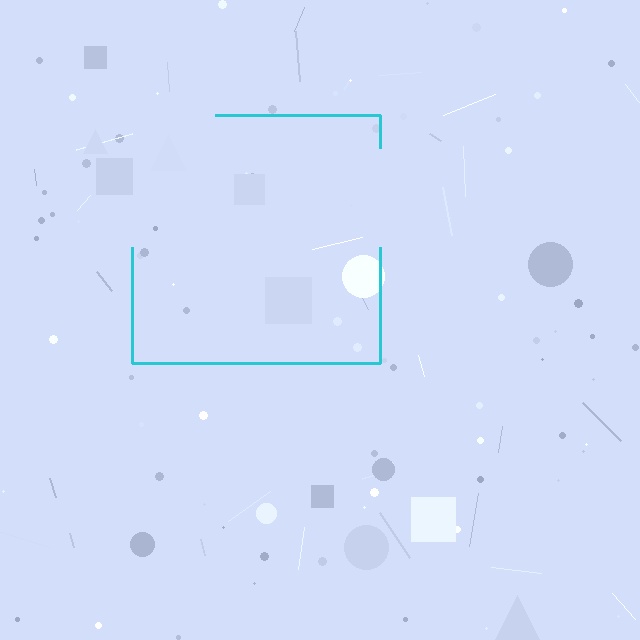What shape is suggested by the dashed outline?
The dashed outline suggests a square.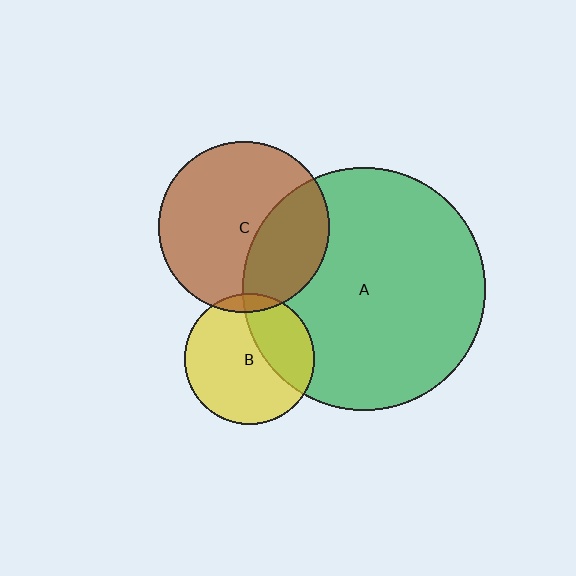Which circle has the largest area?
Circle A (green).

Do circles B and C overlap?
Yes.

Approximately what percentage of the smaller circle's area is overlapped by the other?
Approximately 5%.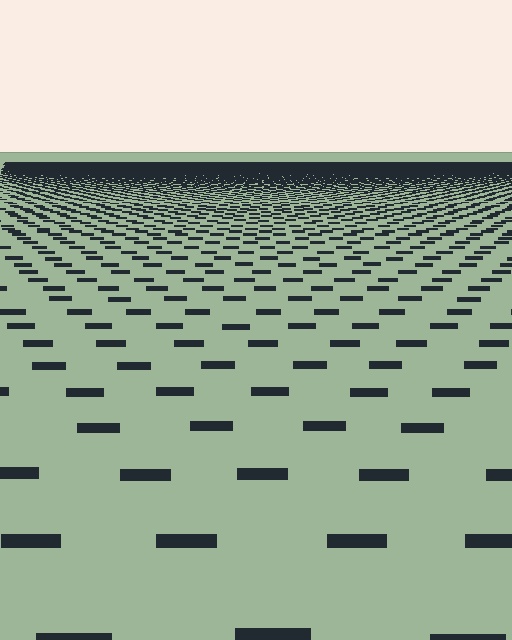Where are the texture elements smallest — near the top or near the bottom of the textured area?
Near the top.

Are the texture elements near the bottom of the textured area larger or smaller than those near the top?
Larger. Near the bottom, elements are closer to the viewer and appear at a bigger on-screen size.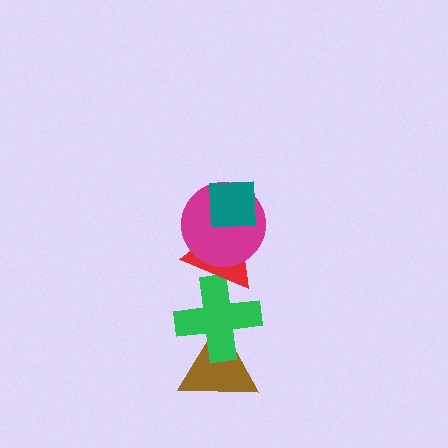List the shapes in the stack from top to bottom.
From top to bottom: the teal square, the magenta circle, the red triangle, the green cross, the brown triangle.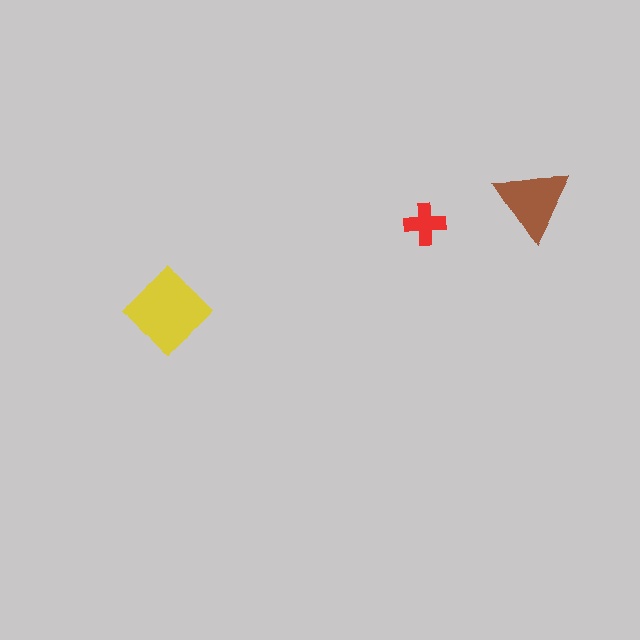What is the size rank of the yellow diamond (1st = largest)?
1st.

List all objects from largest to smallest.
The yellow diamond, the brown triangle, the red cross.